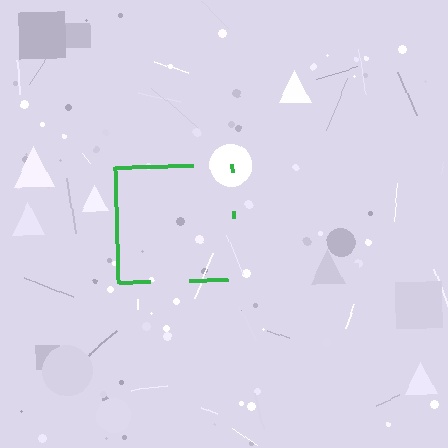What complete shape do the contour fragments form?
The contour fragments form a square.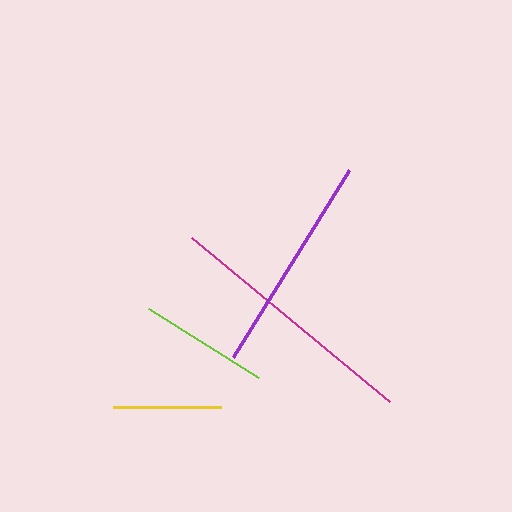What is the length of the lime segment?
The lime segment is approximately 129 pixels long.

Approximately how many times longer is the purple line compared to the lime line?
The purple line is approximately 1.7 times the length of the lime line.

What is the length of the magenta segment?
The magenta segment is approximately 257 pixels long.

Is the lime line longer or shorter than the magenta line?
The magenta line is longer than the lime line.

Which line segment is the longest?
The magenta line is the longest at approximately 257 pixels.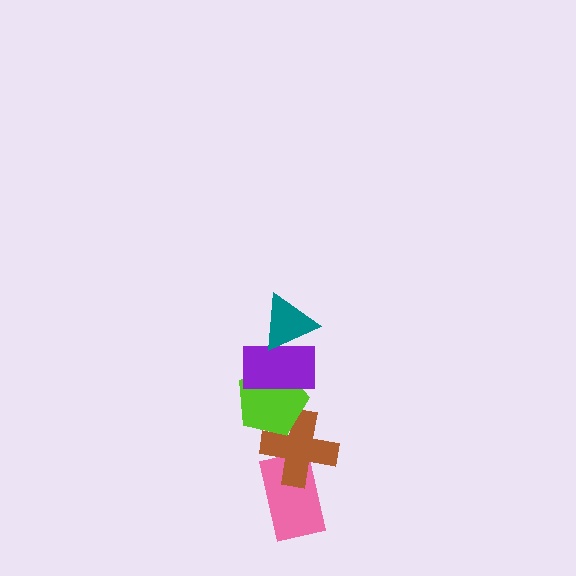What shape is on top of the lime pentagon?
The purple rectangle is on top of the lime pentagon.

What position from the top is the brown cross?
The brown cross is 4th from the top.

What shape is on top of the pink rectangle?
The brown cross is on top of the pink rectangle.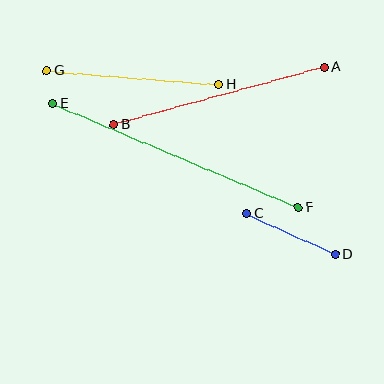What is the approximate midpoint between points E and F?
The midpoint is at approximately (176, 156) pixels.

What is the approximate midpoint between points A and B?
The midpoint is at approximately (219, 96) pixels.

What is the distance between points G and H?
The distance is approximately 172 pixels.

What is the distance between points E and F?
The distance is approximately 266 pixels.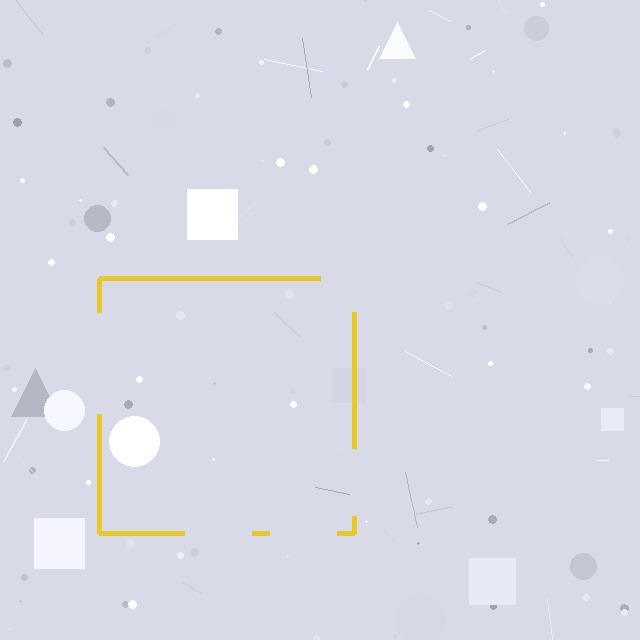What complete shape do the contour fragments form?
The contour fragments form a square.